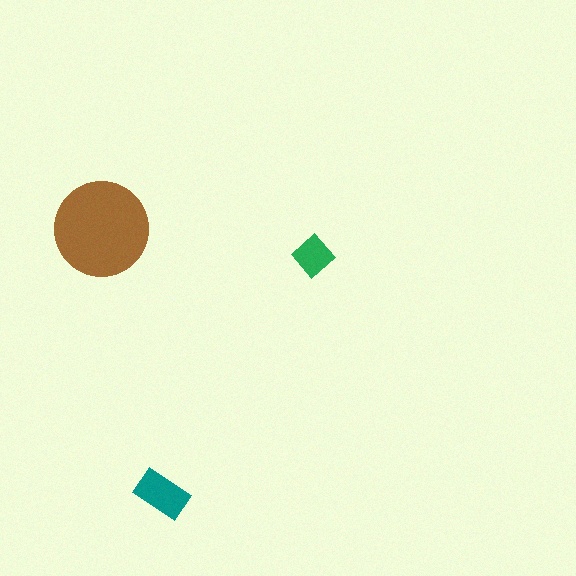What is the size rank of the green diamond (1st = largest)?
3rd.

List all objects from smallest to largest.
The green diamond, the teal rectangle, the brown circle.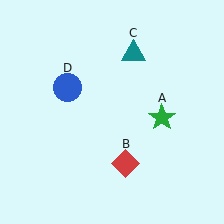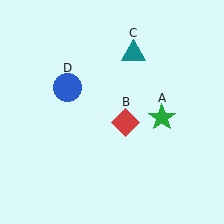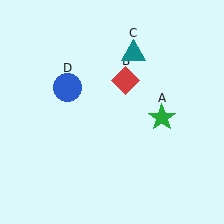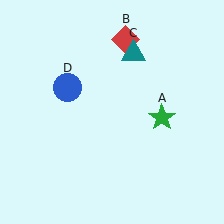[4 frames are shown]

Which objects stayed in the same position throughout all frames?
Green star (object A) and teal triangle (object C) and blue circle (object D) remained stationary.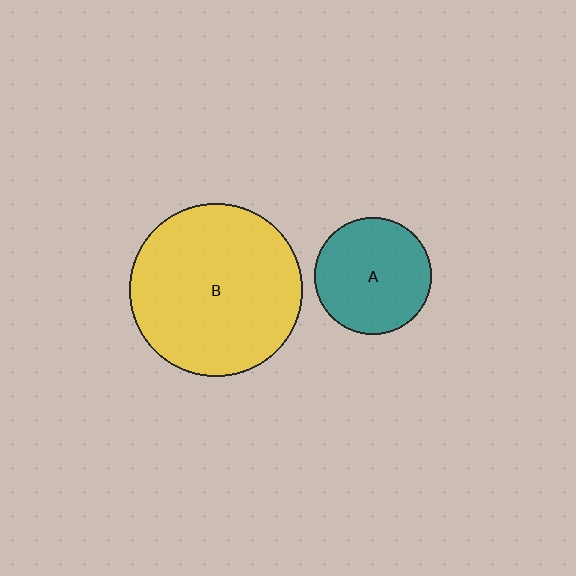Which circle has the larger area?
Circle B (yellow).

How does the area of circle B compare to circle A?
Approximately 2.2 times.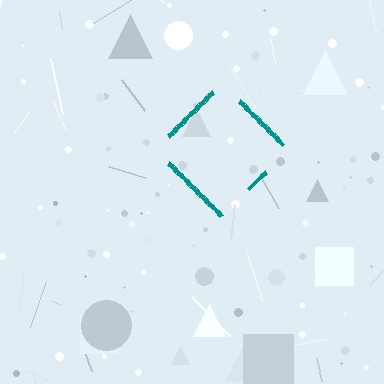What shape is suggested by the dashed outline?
The dashed outline suggests a diamond.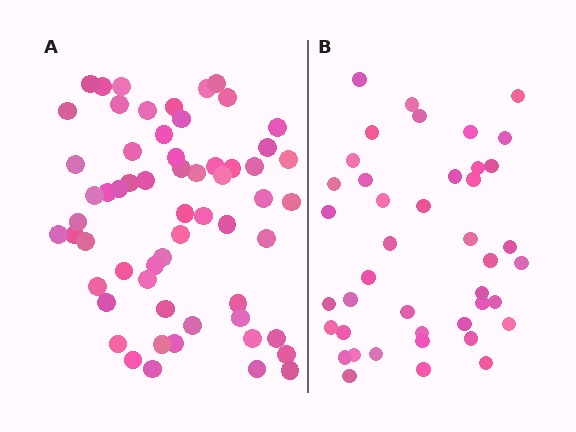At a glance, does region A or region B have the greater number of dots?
Region A (the left region) has more dots.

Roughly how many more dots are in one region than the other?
Region A has approximately 20 more dots than region B.